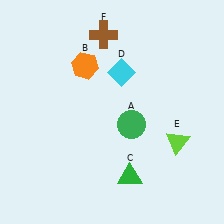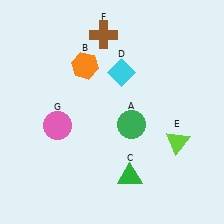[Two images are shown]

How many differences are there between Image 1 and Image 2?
There is 1 difference between the two images.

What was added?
A pink circle (G) was added in Image 2.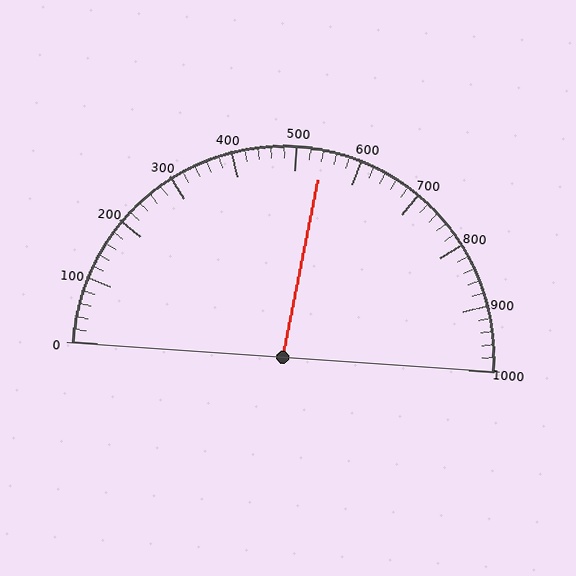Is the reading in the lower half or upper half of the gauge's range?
The reading is in the upper half of the range (0 to 1000).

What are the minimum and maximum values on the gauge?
The gauge ranges from 0 to 1000.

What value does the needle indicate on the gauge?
The needle indicates approximately 540.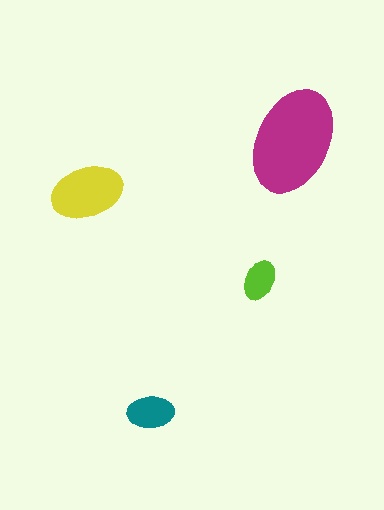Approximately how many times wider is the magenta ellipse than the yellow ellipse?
About 1.5 times wider.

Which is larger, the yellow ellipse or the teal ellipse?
The yellow one.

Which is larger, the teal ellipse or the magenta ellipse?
The magenta one.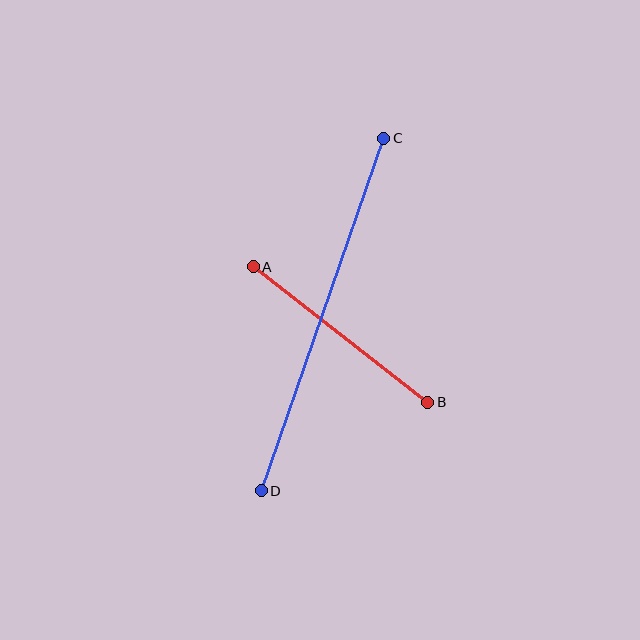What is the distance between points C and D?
The distance is approximately 373 pixels.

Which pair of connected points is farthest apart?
Points C and D are farthest apart.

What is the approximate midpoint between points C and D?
The midpoint is at approximately (322, 315) pixels.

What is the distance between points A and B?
The distance is approximately 221 pixels.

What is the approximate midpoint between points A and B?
The midpoint is at approximately (340, 334) pixels.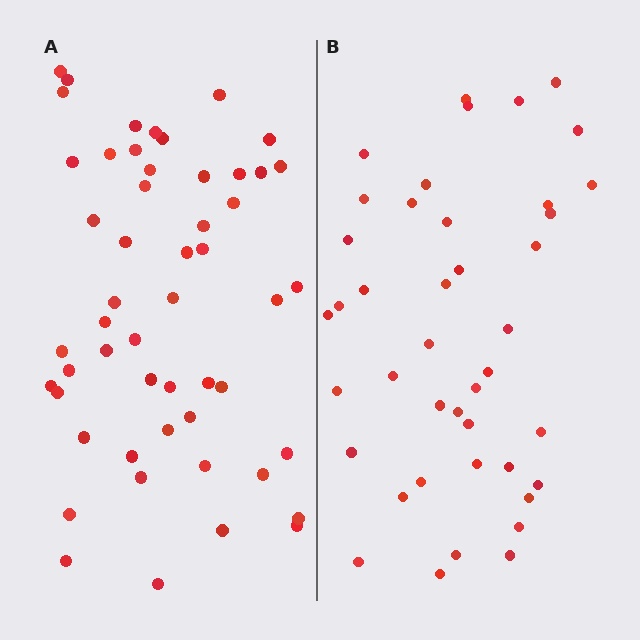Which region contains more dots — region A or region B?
Region A (the left region) has more dots.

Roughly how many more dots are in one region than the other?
Region A has roughly 10 or so more dots than region B.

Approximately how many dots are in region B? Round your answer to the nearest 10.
About 40 dots. (The exact count is 42, which rounds to 40.)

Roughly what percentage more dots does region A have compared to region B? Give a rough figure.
About 25% more.